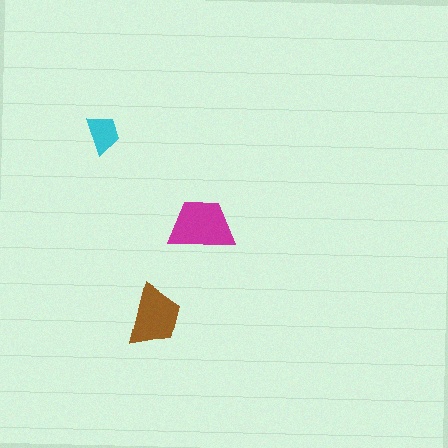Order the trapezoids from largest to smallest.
the magenta one, the brown one, the cyan one.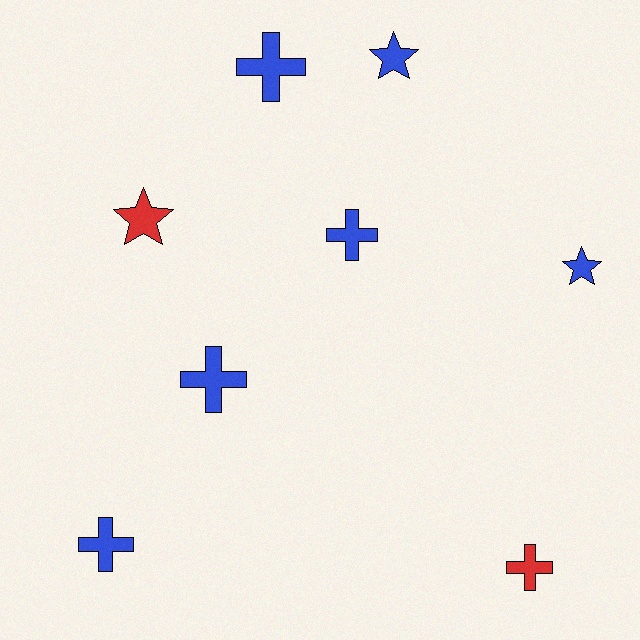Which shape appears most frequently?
Cross, with 5 objects.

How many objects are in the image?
There are 8 objects.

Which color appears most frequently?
Blue, with 6 objects.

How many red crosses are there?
There is 1 red cross.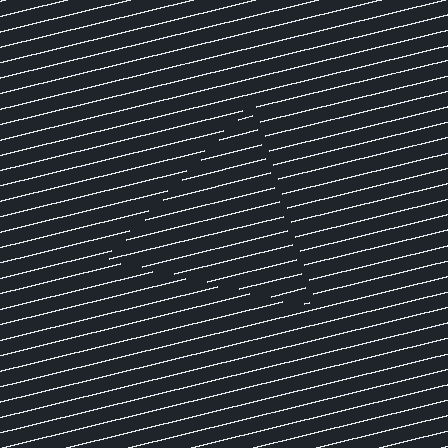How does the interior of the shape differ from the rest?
The interior of the shape contains the same grating, shifted by half a period — the contour is defined by the phase discontinuity where line-ends from the inner and outer gratings abut.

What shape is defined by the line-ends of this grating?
An illusory triangle. The interior of the shape contains the same grating, shifted by half a period — the contour is defined by the phase discontinuity where line-ends from the inner and outer gratings abut.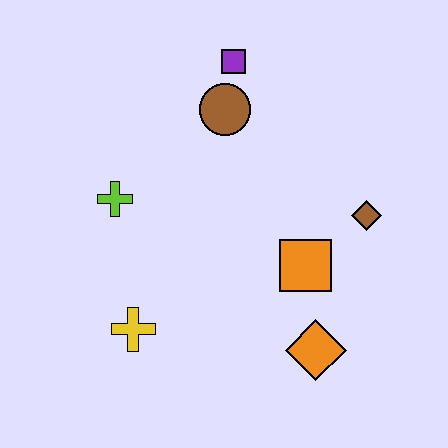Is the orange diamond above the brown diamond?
No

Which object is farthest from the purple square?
The orange diamond is farthest from the purple square.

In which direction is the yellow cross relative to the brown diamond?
The yellow cross is to the left of the brown diamond.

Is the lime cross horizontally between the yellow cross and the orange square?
No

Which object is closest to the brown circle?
The purple square is closest to the brown circle.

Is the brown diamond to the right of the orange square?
Yes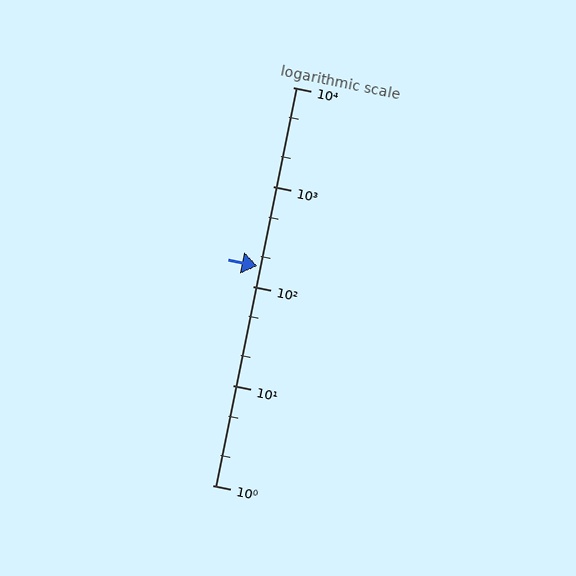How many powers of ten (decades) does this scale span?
The scale spans 4 decades, from 1 to 10000.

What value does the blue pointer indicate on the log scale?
The pointer indicates approximately 160.